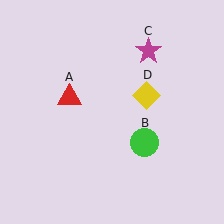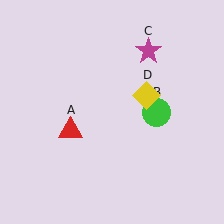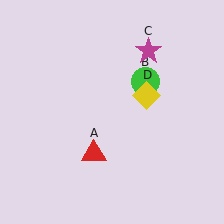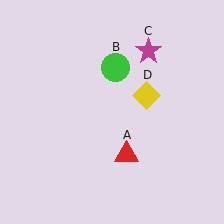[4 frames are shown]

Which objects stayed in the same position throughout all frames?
Magenta star (object C) and yellow diamond (object D) remained stationary.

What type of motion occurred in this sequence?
The red triangle (object A), green circle (object B) rotated counterclockwise around the center of the scene.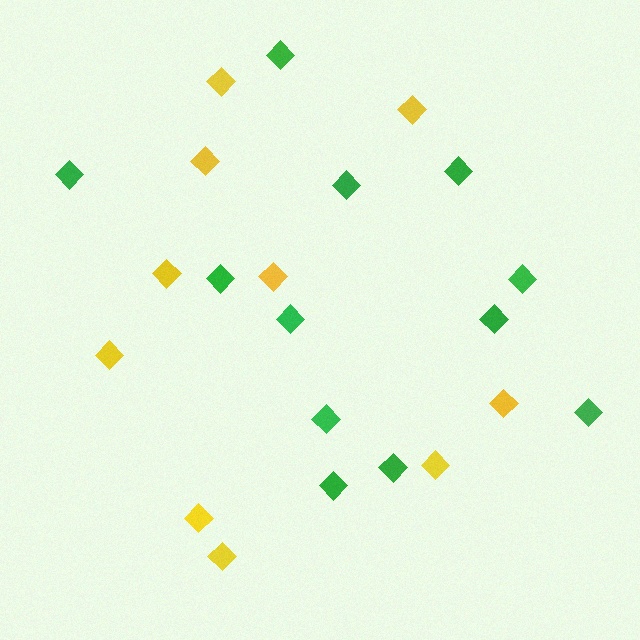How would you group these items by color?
There are 2 groups: one group of green diamonds (12) and one group of yellow diamonds (10).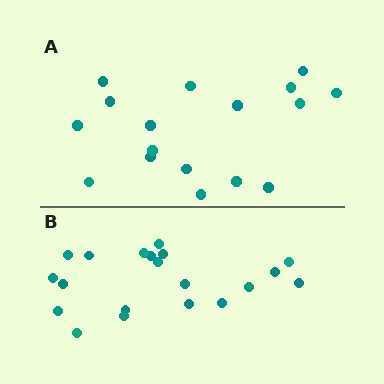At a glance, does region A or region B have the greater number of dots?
Region B (the bottom region) has more dots.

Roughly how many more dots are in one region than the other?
Region B has just a few more — roughly 2 or 3 more dots than region A.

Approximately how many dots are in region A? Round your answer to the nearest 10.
About 20 dots. (The exact count is 17, which rounds to 20.)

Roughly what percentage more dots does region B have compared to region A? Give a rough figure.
About 20% more.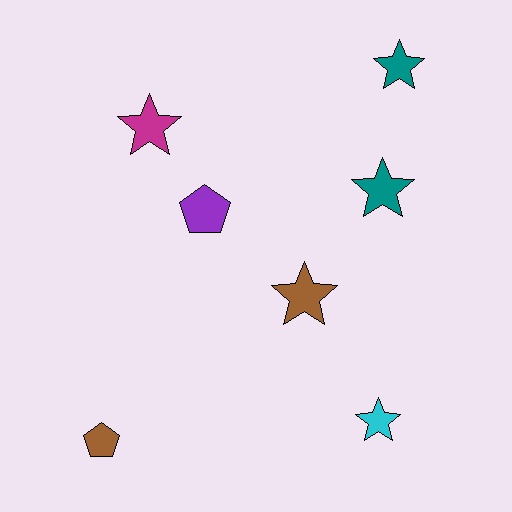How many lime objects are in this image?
There are no lime objects.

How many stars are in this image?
There are 5 stars.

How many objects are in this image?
There are 7 objects.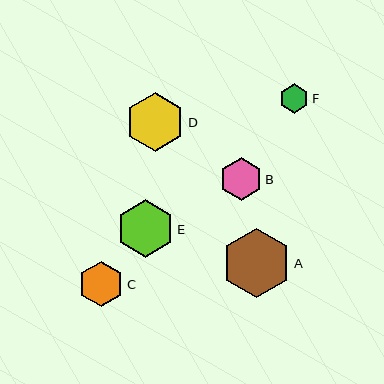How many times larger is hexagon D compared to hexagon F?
Hexagon D is approximately 2.0 times the size of hexagon F.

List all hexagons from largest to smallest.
From largest to smallest: A, D, E, C, B, F.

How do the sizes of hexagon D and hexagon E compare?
Hexagon D and hexagon E are approximately the same size.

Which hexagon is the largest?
Hexagon A is the largest with a size of approximately 69 pixels.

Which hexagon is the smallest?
Hexagon F is the smallest with a size of approximately 29 pixels.